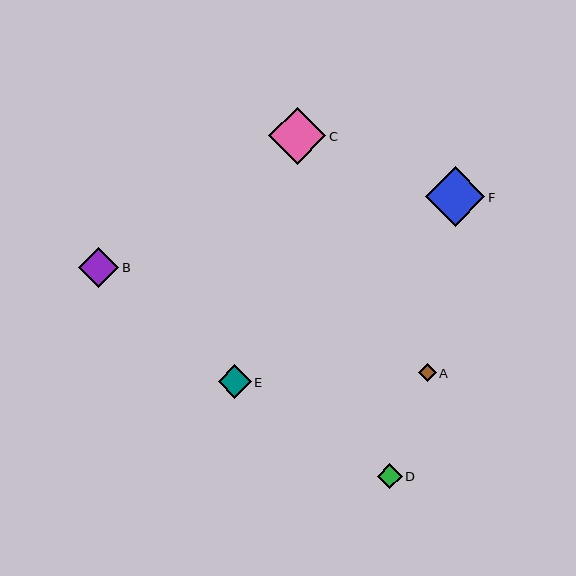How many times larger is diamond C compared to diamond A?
Diamond C is approximately 3.1 times the size of diamond A.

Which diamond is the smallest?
Diamond A is the smallest with a size of approximately 18 pixels.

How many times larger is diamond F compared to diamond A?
Diamond F is approximately 3.3 times the size of diamond A.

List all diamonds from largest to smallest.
From largest to smallest: F, C, B, E, D, A.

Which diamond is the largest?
Diamond F is the largest with a size of approximately 60 pixels.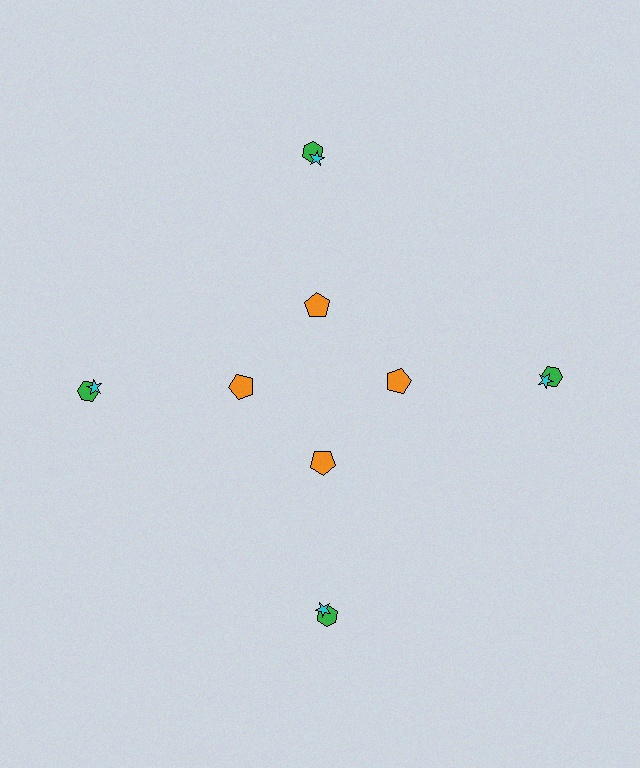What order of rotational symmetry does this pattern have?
This pattern has 4-fold rotational symmetry.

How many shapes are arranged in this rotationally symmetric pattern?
There are 12 shapes, arranged in 4 groups of 3.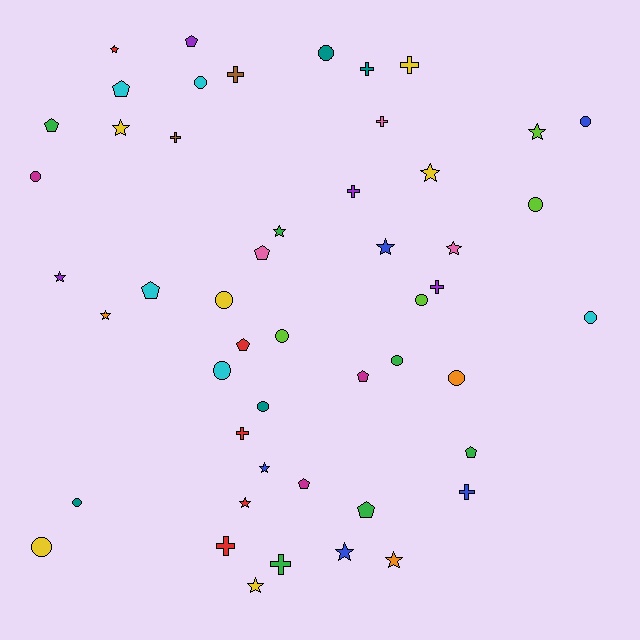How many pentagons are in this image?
There are 10 pentagons.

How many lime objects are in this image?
There are 4 lime objects.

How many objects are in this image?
There are 50 objects.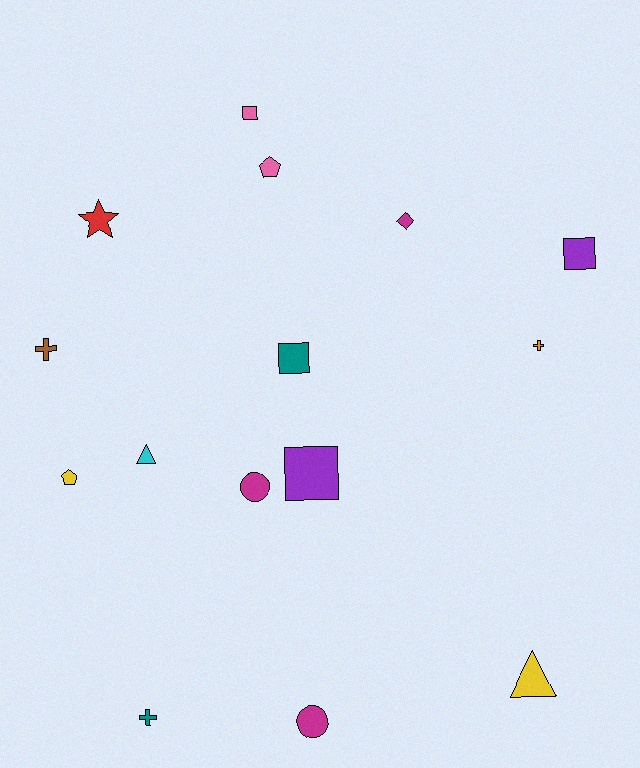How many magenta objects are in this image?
There are 3 magenta objects.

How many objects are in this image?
There are 15 objects.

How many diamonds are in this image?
There is 1 diamond.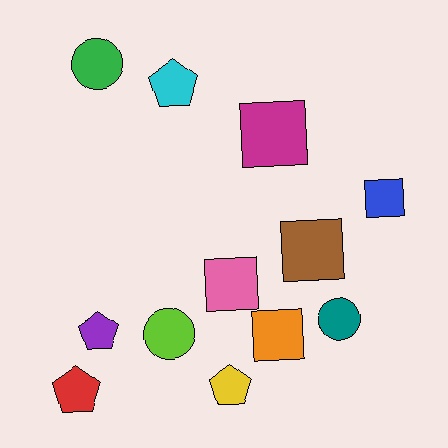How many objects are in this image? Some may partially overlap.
There are 12 objects.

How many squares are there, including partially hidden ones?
There are 5 squares.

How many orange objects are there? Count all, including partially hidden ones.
There is 1 orange object.